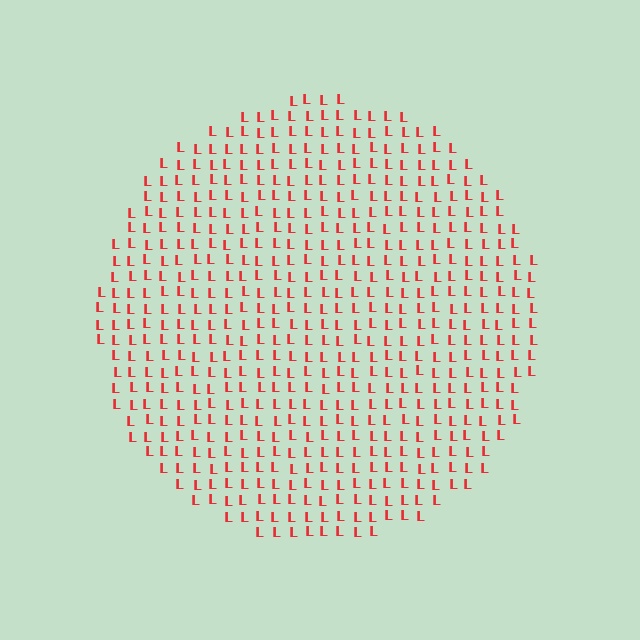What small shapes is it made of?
It is made of small letter L's.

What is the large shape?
The large shape is a circle.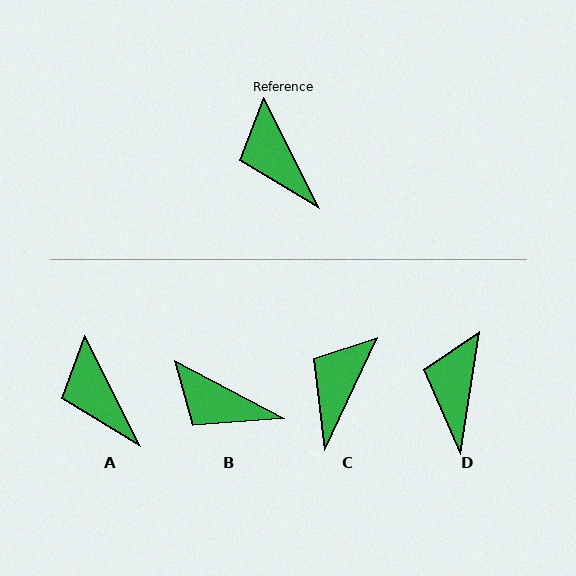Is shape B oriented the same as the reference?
No, it is off by about 35 degrees.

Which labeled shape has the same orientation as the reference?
A.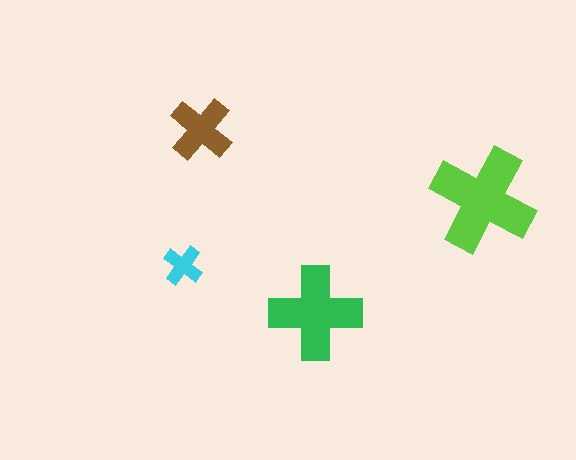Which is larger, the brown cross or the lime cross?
The lime one.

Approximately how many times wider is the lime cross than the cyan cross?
About 2.5 times wider.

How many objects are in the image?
There are 4 objects in the image.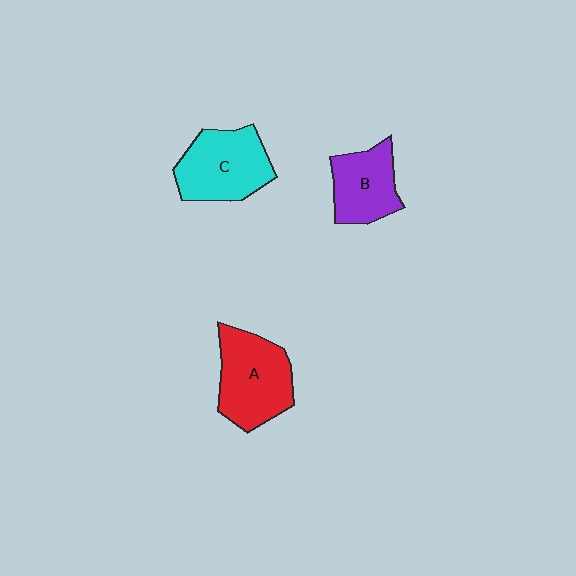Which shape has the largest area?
Shape A (red).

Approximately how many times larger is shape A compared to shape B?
Approximately 1.4 times.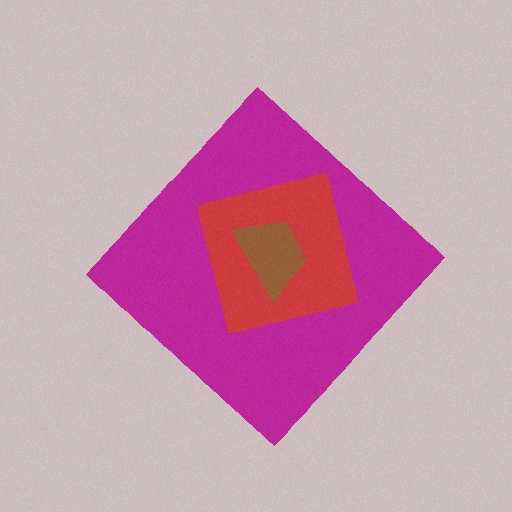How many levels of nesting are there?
3.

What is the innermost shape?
The brown trapezoid.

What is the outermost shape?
The magenta diamond.